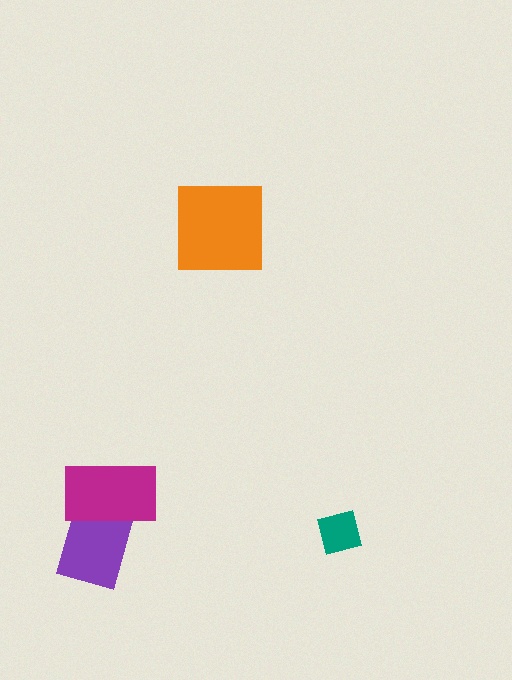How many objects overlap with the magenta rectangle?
1 object overlaps with the magenta rectangle.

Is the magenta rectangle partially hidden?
No, no other shape covers it.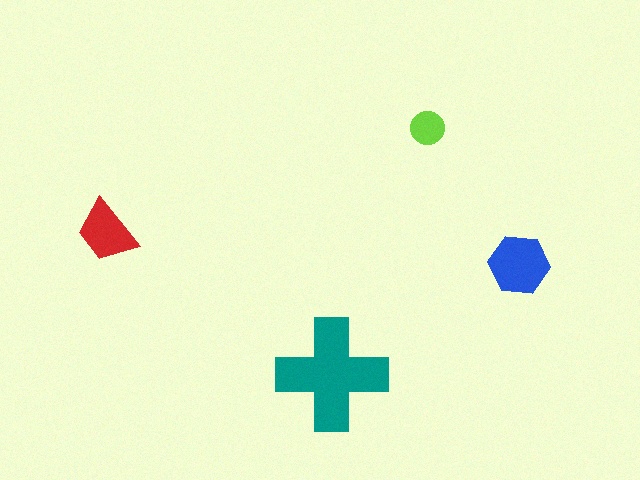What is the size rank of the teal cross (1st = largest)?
1st.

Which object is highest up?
The lime circle is topmost.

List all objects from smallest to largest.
The lime circle, the red trapezoid, the blue hexagon, the teal cross.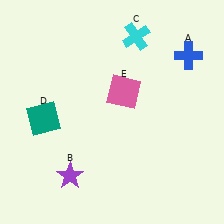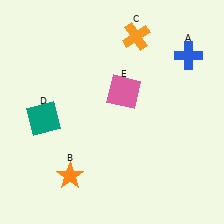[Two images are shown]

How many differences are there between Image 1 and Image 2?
There are 2 differences between the two images.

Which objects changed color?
B changed from purple to orange. C changed from cyan to orange.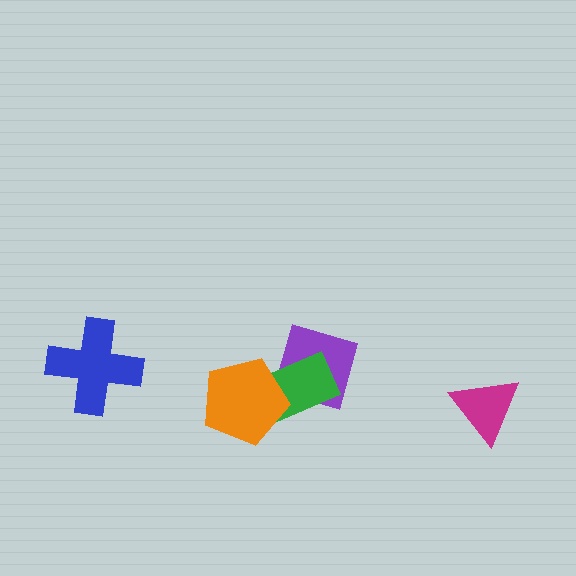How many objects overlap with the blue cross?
0 objects overlap with the blue cross.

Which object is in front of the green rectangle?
The orange pentagon is in front of the green rectangle.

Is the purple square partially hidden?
Yes, it is partially covered by another shape.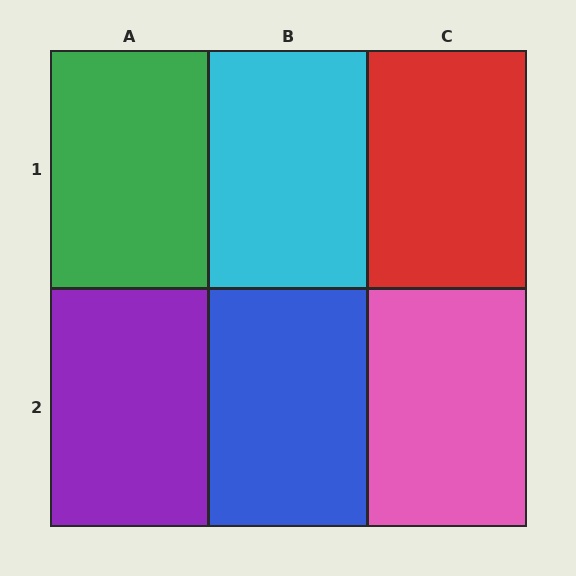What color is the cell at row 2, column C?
Pink.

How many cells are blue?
1 cell is blue.